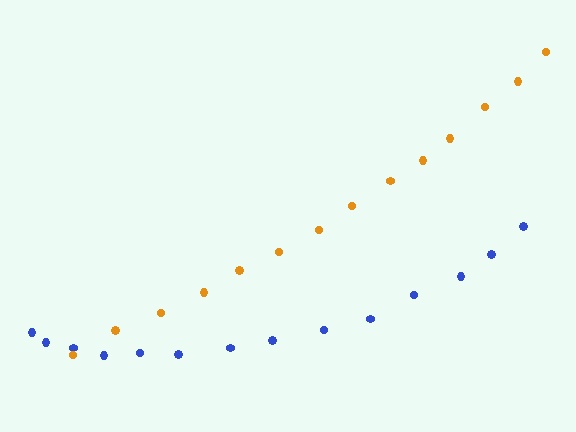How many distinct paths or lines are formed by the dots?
There are 2 distinct paths.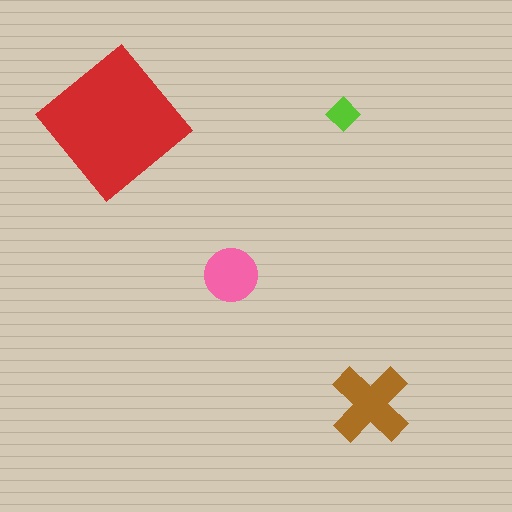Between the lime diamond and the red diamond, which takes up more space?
The red diamond.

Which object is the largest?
The red diamond.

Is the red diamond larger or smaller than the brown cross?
Larger.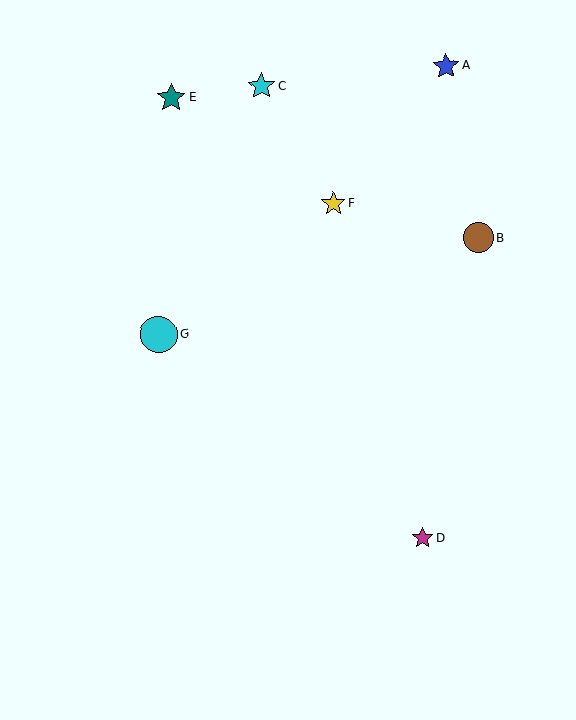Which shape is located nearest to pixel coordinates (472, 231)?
The brown circle (labeled B) at (478, 238) is nearest to that location.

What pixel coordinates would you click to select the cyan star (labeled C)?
Click at (261, 86) to select the cyan star C.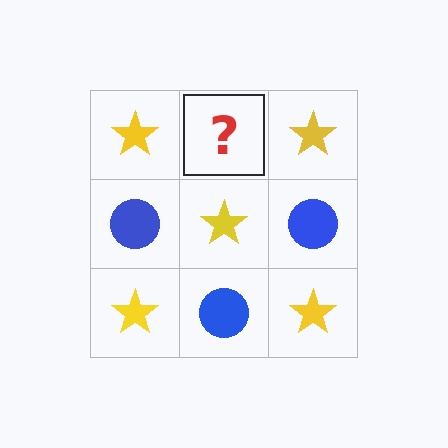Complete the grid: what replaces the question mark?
The question mark should be replaced with a blue circle.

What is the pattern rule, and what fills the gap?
The rule is that it alternates yellow star and blue circle in a checkerboard pattern. The gap should be filled with a blue circle.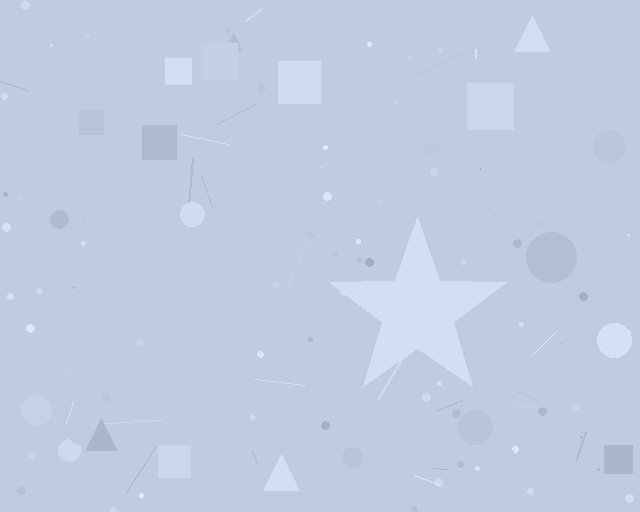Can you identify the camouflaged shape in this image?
The camouflaged shape is a star.